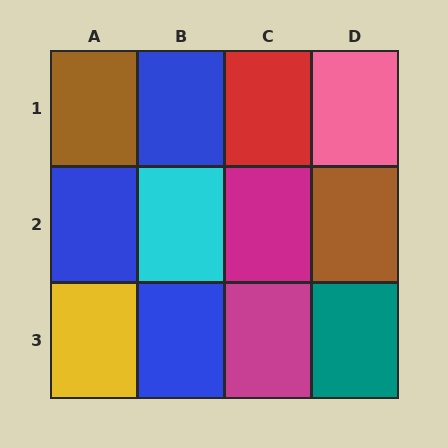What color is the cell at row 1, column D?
Pink.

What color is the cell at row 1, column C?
Red.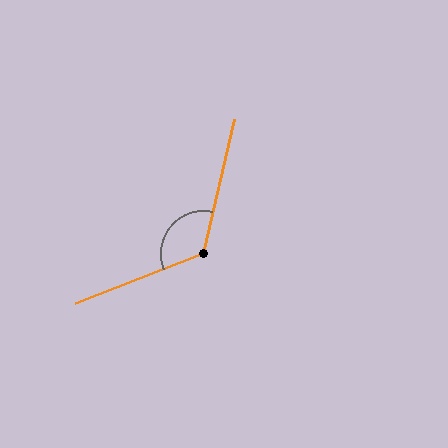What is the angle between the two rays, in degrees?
Approximately 124 degrees.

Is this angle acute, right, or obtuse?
It is obtuse.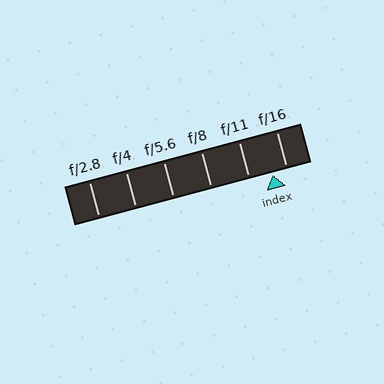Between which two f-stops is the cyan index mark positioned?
The index mark is between f/11 and f/16.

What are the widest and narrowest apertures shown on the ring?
The widest aperture shown is f/2.8 and the narrowest is f/16.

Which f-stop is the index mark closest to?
The index mark is closest to f/16.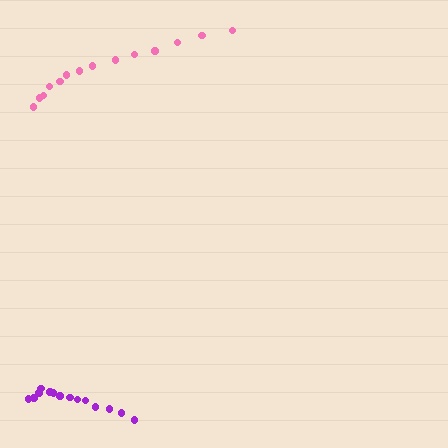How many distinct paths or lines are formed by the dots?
There are 2 distinct paths.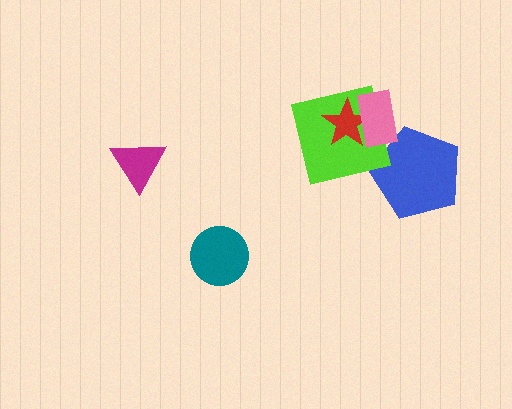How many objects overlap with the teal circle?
0 objects overlap with the teal circle.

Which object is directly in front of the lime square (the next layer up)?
The red star is directly in front of the lime square.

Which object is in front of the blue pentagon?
The pink rectangle is in front of the blue pentagon.